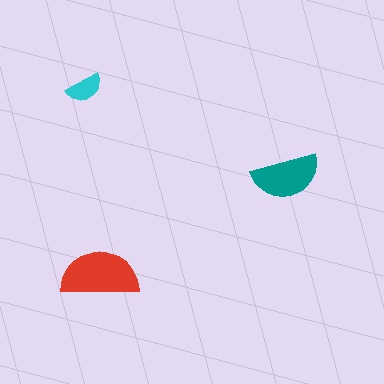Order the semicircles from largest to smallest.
the red one, the teal one, the cyan one.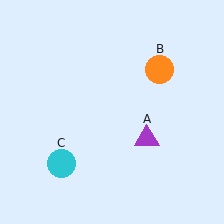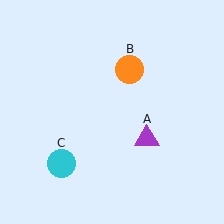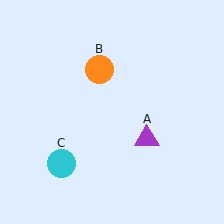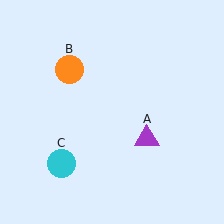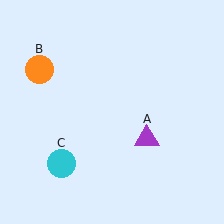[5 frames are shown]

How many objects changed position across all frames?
1 object changed position: orange circle (object B).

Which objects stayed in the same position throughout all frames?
Purple triangle (object A) and cyan circle (object C) remained stationary.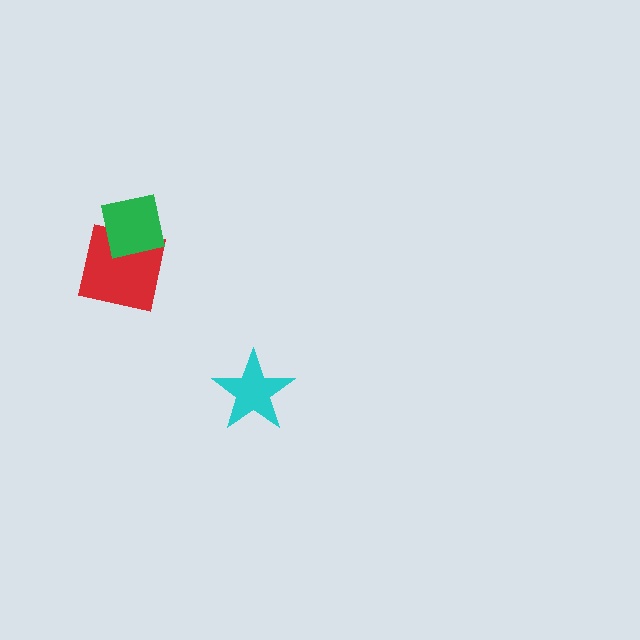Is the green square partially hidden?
No, no other shape covers it.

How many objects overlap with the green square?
1 object overlaps with the green square.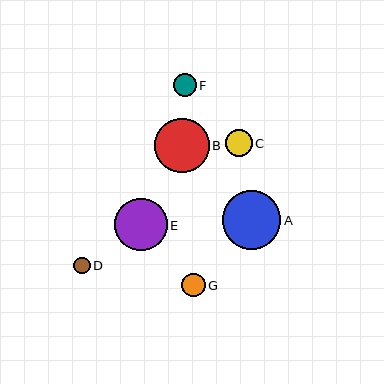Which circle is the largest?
Circle A is the largest with a size of approximately 58 pixels.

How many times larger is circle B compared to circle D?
Circle B is approximately 3.3 times the size of circle D.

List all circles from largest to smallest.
From largest to smallest: A, B, E, C, G, F, D.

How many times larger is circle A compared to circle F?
Circle A is approximately 2.6 times the size of circle F.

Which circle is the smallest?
Circle D is the smallest with a size of approximately 16 pixels.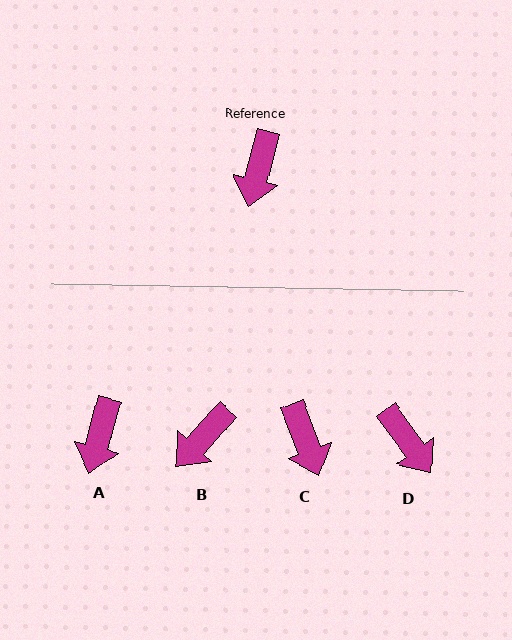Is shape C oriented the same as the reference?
No, it is off by about 36 degrees.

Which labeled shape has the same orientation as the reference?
A.